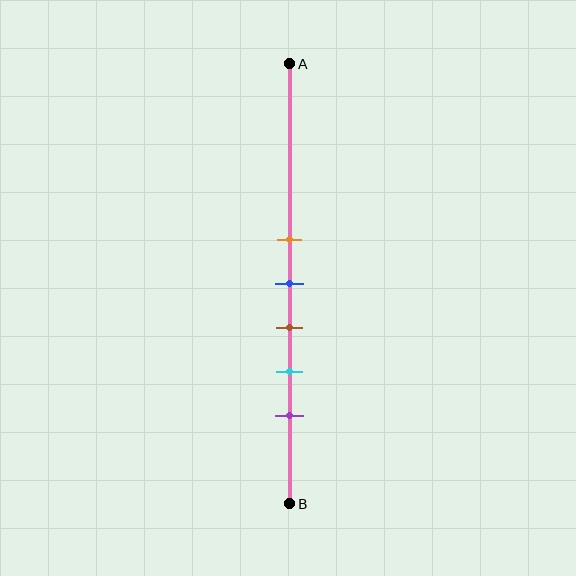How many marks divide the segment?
There are 5 marks dividing the segment.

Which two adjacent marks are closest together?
The orange and blue marks are the closest adjacent pair.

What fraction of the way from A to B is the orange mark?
The orange mark is approximately 40% (0.4) of the way from A to B.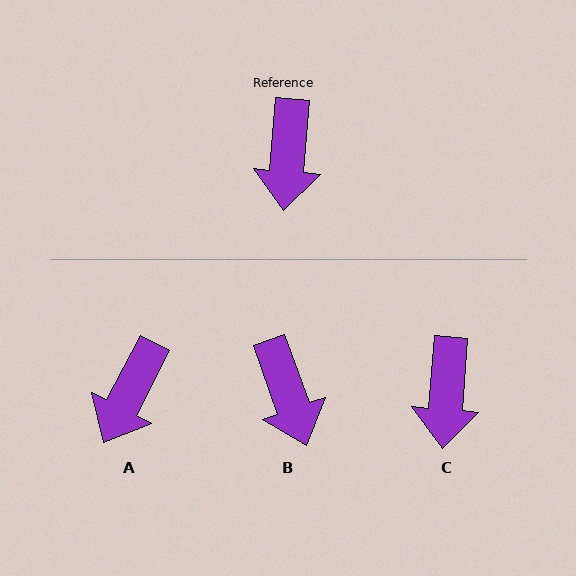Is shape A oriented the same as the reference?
No, it is off by about 23 degrees.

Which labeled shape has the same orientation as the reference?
C.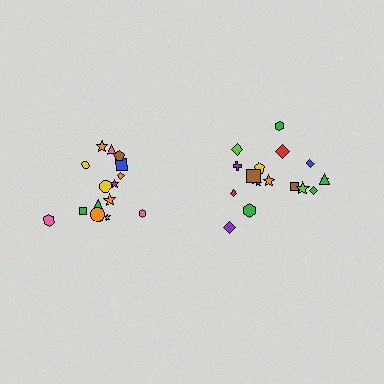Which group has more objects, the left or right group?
The right group.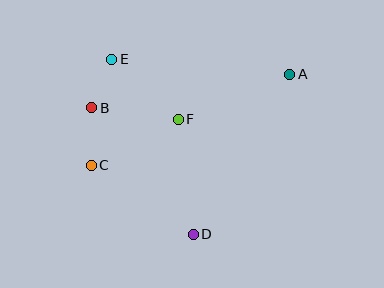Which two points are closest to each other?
Points B and E are closest to each other.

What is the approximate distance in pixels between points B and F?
The distance between B and F is approximately 87 pixels.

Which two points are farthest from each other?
Points A and C are farthest from each other.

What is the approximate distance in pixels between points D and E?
The distance between D and E is approximately 193 pixels.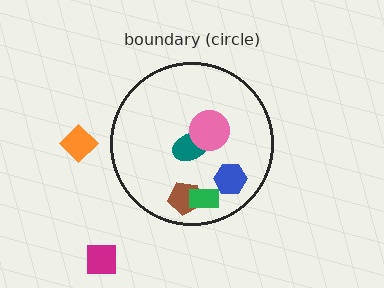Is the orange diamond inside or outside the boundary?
Outside.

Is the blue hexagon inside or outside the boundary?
Inside.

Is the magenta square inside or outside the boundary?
Outside.